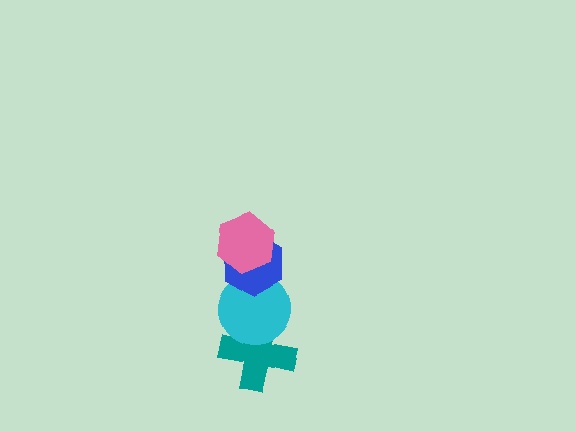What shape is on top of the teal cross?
The cyan circle is on top of the teal cross.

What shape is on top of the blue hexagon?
The pink hexagon is on top of the blue hexagon.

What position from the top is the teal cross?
The teal cross is 4th from the top.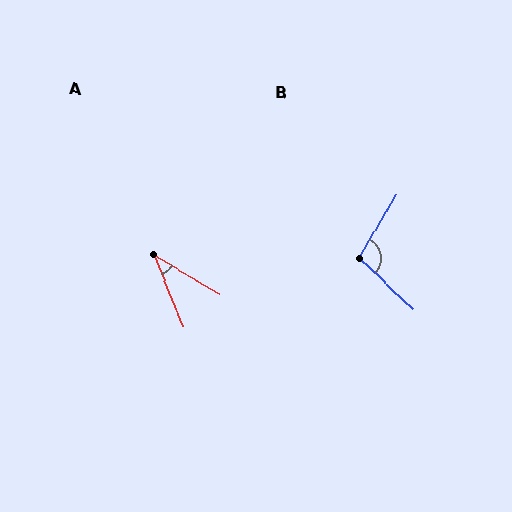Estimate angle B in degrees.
Approximately 103 degrees.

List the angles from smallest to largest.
A (37°), B (103°).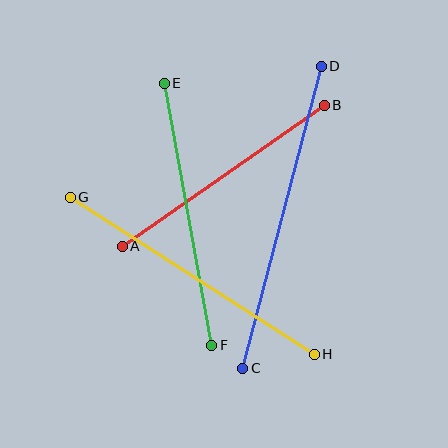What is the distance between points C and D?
The distance is approximately 312 pixels.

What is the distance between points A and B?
The distance is approximately 246 pixels.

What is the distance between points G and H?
The distance is approximately 290 pixels.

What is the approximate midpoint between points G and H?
The midpoint is at approximately (192, 276) pixels.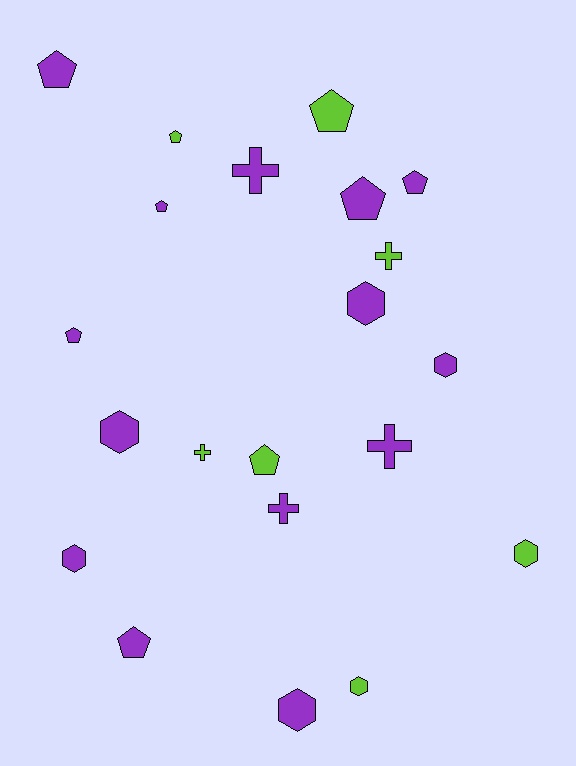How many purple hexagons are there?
There are 5 purple hexagons.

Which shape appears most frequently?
Pentagon, with 9 objects.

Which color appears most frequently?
Purple, with 14 objects.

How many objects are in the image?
There are 21 objects.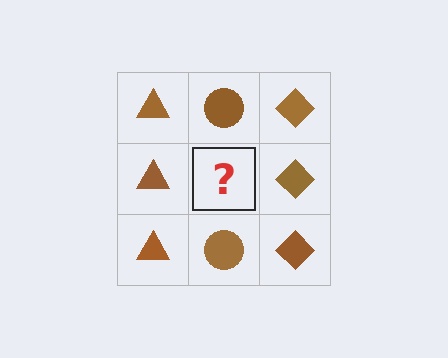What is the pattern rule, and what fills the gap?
The rule is that each column has a consistent shape. The gap should be filled with a brown circle.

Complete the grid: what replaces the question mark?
The question mark should be replaced with a brown circle.